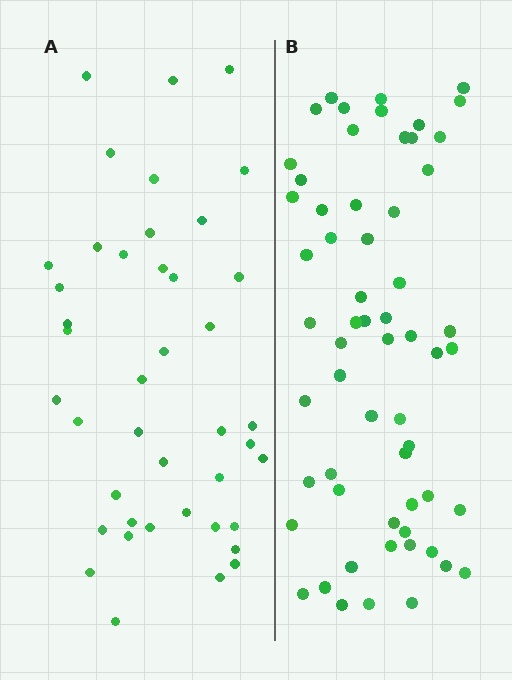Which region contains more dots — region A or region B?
Region B (the right region) has more dots.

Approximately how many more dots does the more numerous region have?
Region B has approximately 20 more dots than region A.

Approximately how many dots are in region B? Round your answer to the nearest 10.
About 60 dots.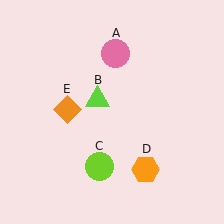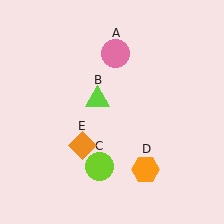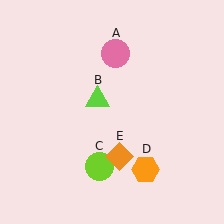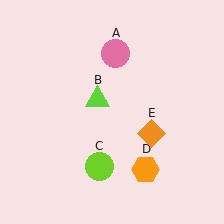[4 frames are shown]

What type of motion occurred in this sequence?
The orange diamond (object E) rotated counterclockwise around the center of the scene.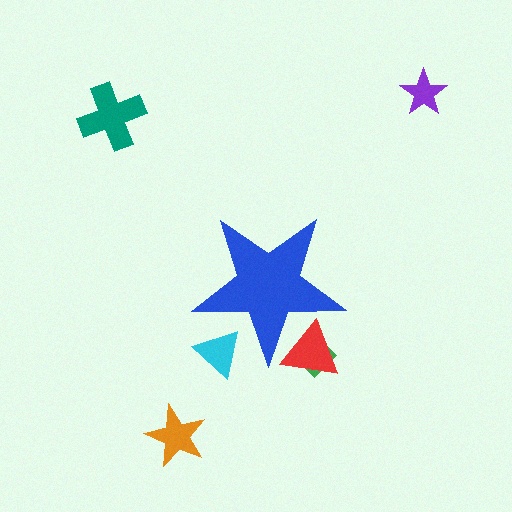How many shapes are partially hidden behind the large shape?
3 shapes are partially hidden.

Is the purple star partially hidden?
No, the purple star is fully visible.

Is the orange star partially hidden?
No, the orange star is fully visible.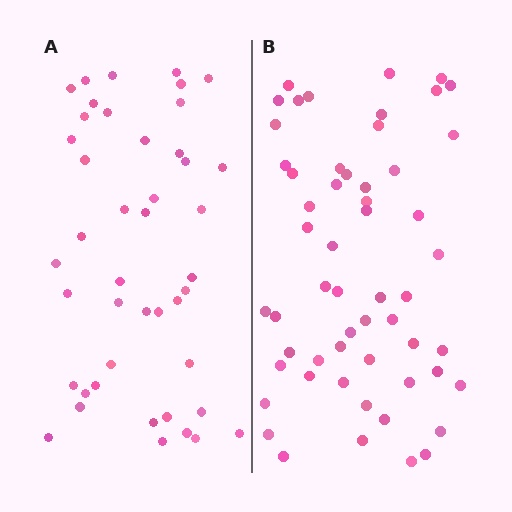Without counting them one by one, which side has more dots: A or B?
Region B (the right region) has more dots.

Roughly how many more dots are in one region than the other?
Region B has roughly 12 or so more dots than region A.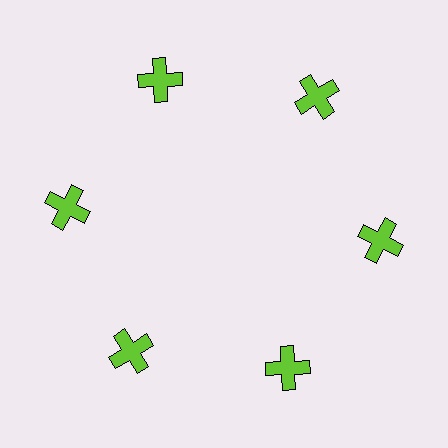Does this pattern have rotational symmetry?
Yes, this pattern has 6-fold rotational symmetry. It looks the same after rotating 60 degrees around the center.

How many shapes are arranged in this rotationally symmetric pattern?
There are 6 shapes, arranged in 6 groups of 1.